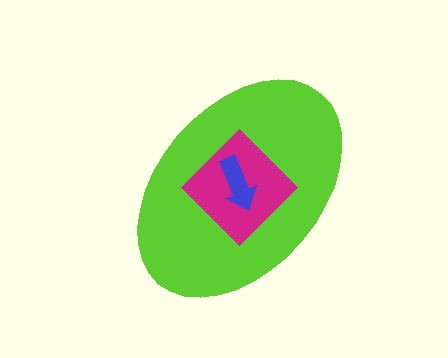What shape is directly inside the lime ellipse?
The magenta diamond.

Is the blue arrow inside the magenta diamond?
Yes.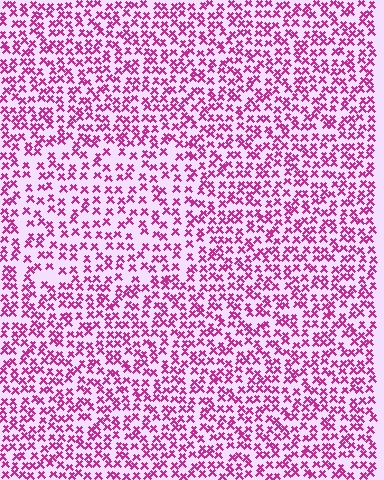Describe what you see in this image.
The image contains small magenta elements arranged at two different densities. A rectangle-shaped region is visible where the elements are less densely packed than the surrounding area.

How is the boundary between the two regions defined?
The boundary is defined by a change in element density (approximately 1.5x ratio). All elements are the same color, size, and shape.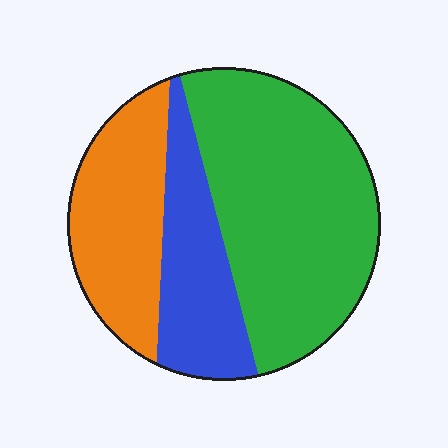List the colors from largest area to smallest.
From largest to smallest: green, orange, blue.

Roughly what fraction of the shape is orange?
Orange covers 26% of the shape.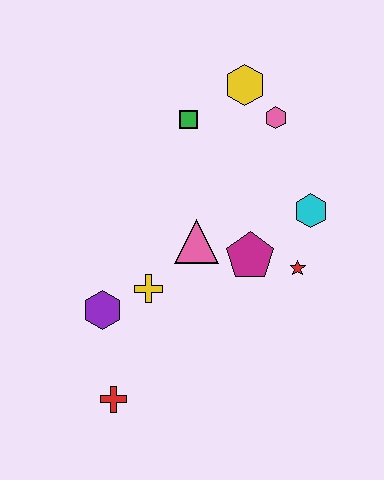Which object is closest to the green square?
The yellow hexagon is closest to the green square.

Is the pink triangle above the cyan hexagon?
No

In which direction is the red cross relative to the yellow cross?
The red cross is below the yellow cross.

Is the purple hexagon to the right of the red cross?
No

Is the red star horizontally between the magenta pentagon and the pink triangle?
No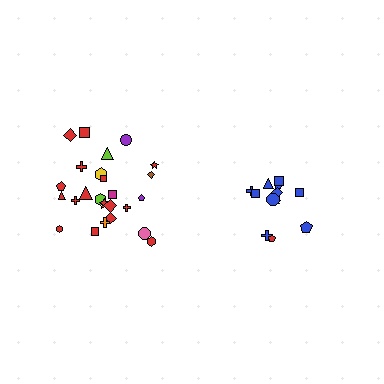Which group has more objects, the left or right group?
The left group.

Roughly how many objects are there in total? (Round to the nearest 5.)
Roughly 35 objects in total.